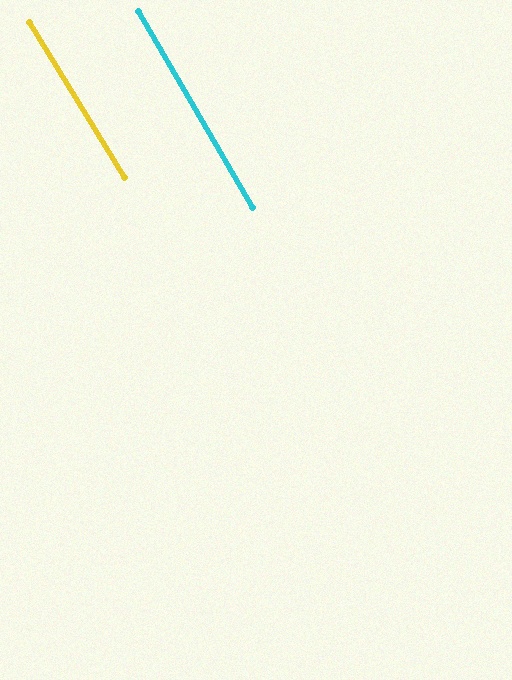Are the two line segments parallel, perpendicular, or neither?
Parallel — their directions differ by only 1.6°.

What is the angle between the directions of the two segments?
Approximately 2 degrees.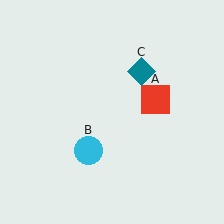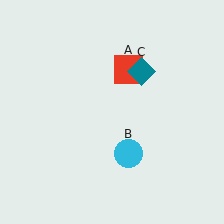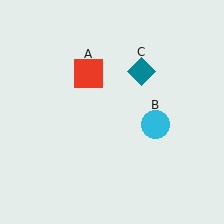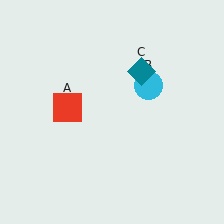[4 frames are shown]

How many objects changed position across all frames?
2 objects changed position: red square (object A), cyan circle (object B).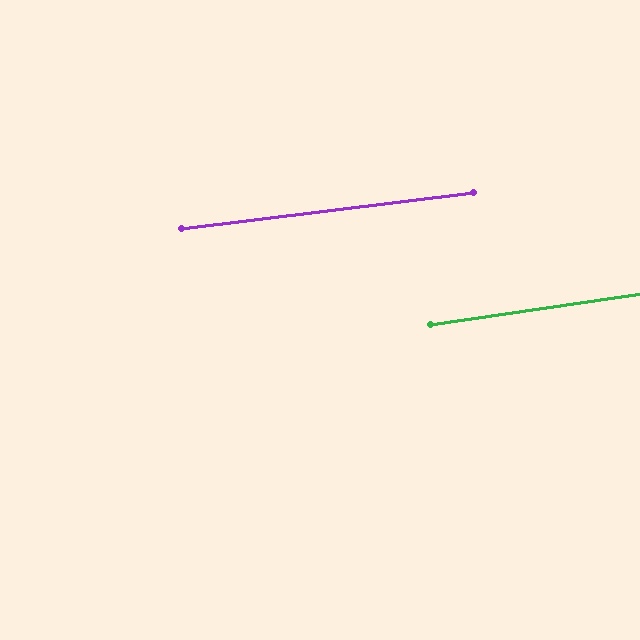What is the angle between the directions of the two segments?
Approximately 2 degrees.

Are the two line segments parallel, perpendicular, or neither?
Parallel — their directions differ by only 1.6°.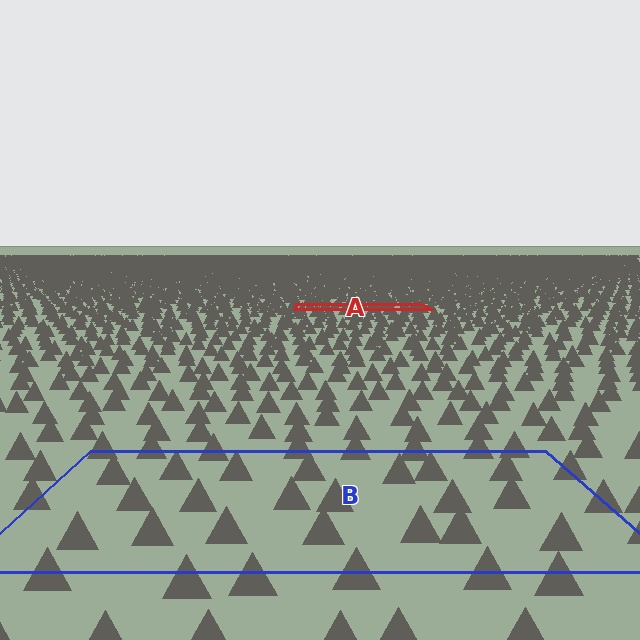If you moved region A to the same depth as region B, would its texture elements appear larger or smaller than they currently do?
They would appear larger. At a closer depth, the same texture elements are projected at a bigger on-screen size.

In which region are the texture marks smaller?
The texture marks are smaller in region A, because it is farther away.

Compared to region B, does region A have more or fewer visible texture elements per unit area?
Region A has more texture elements per unit area — they are packed more densely because it is farther away.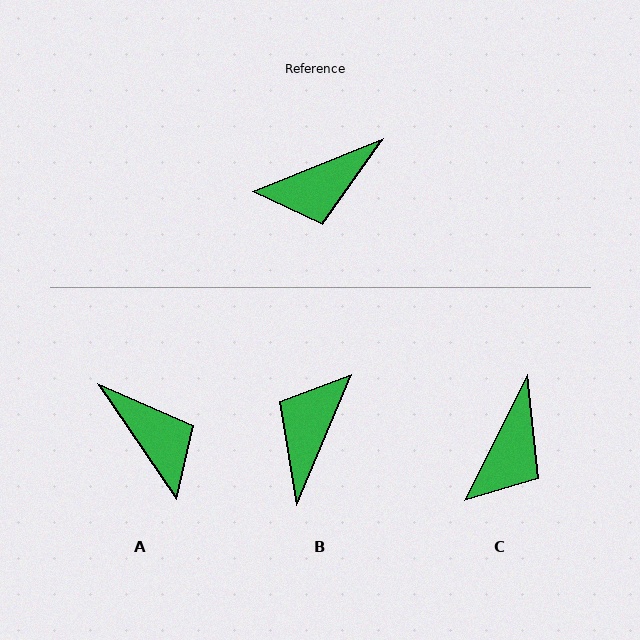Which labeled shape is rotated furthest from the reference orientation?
B, about 135 degrees away.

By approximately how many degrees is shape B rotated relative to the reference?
Approximately 135 degrees clockwise.